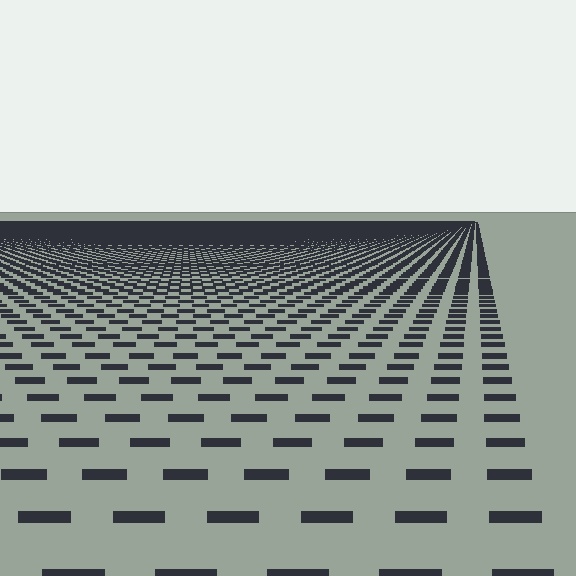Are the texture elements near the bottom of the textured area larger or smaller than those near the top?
Larger. Near the bottom, elements are closer to the viewer and appear at a bigger on-screen size.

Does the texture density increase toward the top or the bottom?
Density increases toward the top.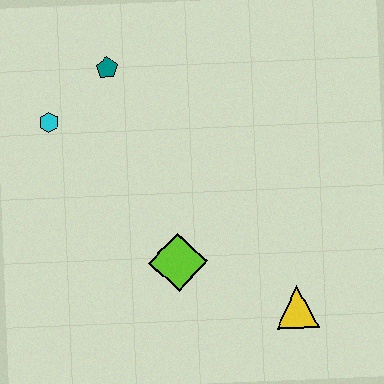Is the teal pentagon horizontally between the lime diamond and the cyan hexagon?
Yes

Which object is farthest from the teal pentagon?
The yellow triangle is farthest from the teal pentagon.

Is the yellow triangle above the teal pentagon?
No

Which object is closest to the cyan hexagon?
The teal pentagon is closest to the cyan hexagon.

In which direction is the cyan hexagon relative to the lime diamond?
The cyan hexagon is above the lime diamond.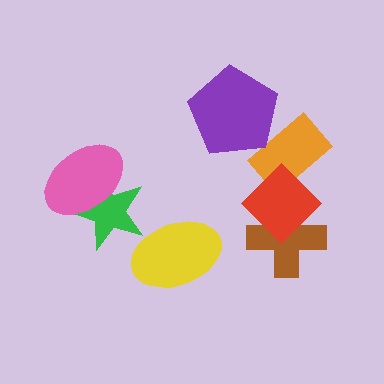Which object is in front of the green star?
The pink ellipse is in front of the green star.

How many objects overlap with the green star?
1 object overlaps with the green star.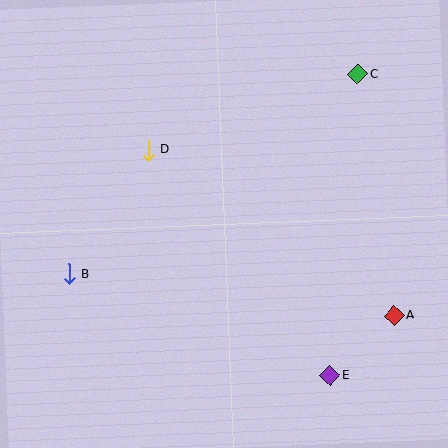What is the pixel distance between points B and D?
The distance between B and D is 147 pixels.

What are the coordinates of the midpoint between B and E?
The midpoint between B and E is at (199, 325).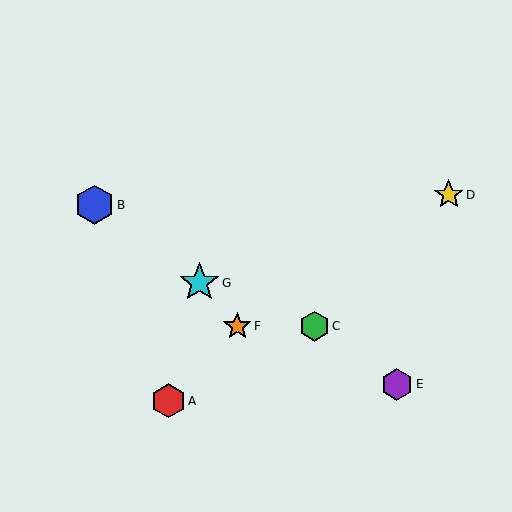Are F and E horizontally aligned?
No, F is at y≈326 and E is at y≈384.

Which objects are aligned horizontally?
Objects C, F are aligned horizontally.